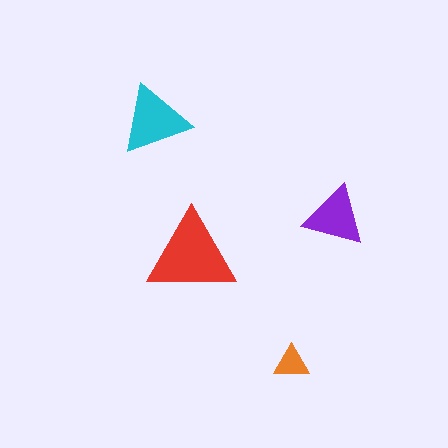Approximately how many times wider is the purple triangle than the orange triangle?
About 2 times wider.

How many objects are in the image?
There are 4 objects in the image.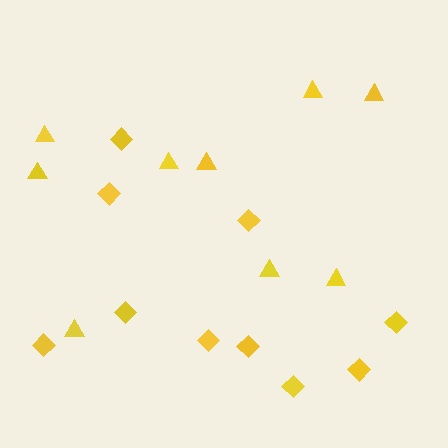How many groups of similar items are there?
There are 2 groups: one group of diamonds (10) and one group of triangles (9).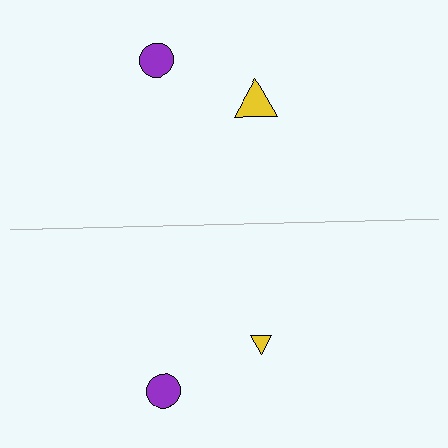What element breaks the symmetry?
The yellow triangle on the bottom side has a different size than its mirror counterpart.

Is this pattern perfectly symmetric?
No, the pattern is not perfectly symmetric. The yellow triangle on the bottom side has a different size than its mirror counterpart.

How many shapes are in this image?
There are 4 shapes in this image.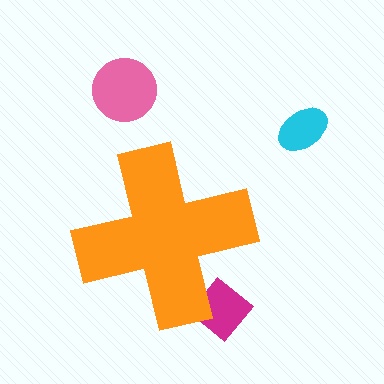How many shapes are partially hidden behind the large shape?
1 shape is partially hidden.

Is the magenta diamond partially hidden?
Yes, the magenta diamond is partially hidden behind the orange cross.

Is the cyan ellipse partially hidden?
No, the cyan ellipse is fully visible.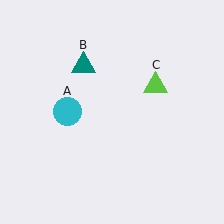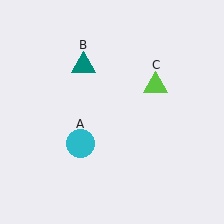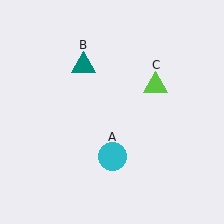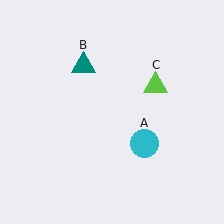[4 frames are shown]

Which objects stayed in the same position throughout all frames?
Teal triangle (object B) and lime triangle (object C) remained stationary.